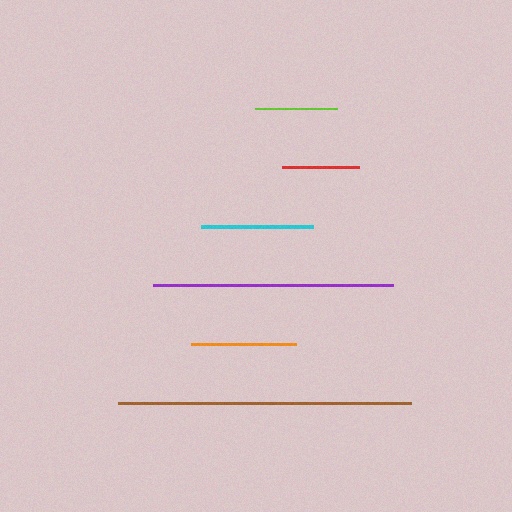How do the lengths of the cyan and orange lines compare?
The cyan and orange lines are approximately the same length.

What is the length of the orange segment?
The orange segment is approximately 105 pixels long.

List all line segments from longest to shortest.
From longest to shortest: brown, purple, cyan, orange, lime, red.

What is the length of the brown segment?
The brown segment is approximately 293 pixels long.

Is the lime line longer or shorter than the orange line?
The orange line is longer than the lime line.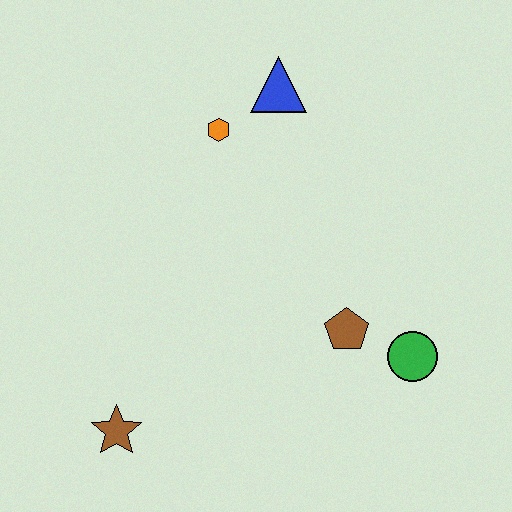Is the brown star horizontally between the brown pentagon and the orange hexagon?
No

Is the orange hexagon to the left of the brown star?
No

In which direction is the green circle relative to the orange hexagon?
The green circle is below the orange hexagon.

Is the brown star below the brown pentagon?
Yes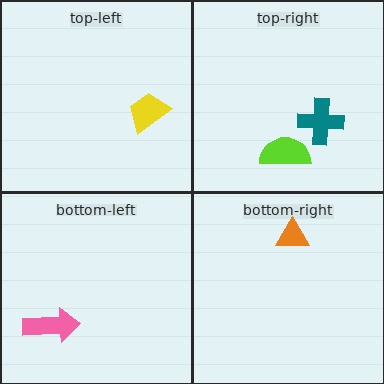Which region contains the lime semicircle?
The top-right region.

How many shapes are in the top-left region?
1.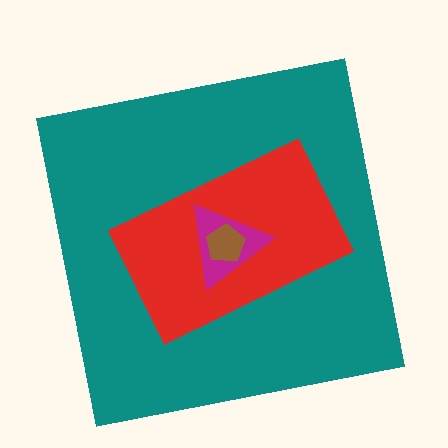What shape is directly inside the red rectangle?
The magenta triangle.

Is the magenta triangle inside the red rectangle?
Yes.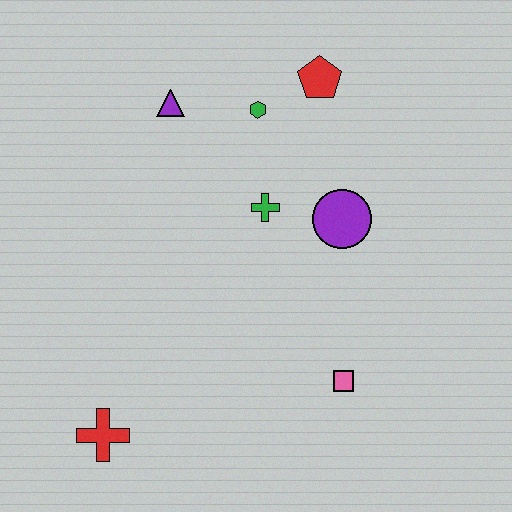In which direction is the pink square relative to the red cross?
The pink square is to the right of the red cross.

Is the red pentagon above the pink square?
Yes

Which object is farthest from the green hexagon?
The red cross is farthest from the green hexagon.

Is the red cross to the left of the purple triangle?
Yes